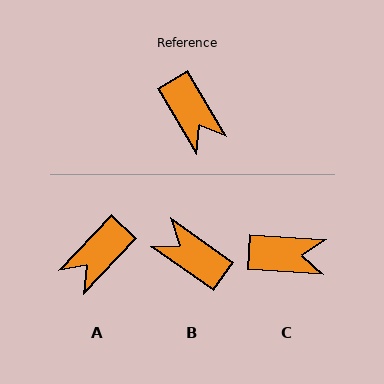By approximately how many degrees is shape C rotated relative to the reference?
Approximately 56 degrees counter-clockwise.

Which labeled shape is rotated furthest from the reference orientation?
B, about 156 degrees away.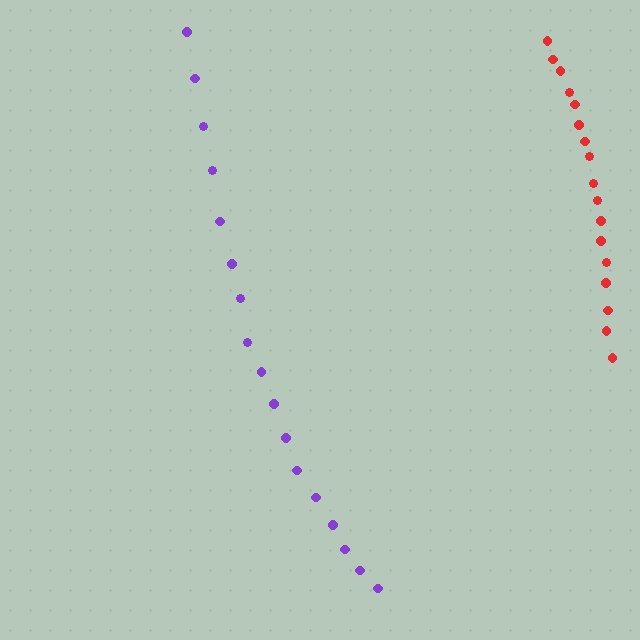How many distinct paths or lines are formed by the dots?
There are 2 distinct paths.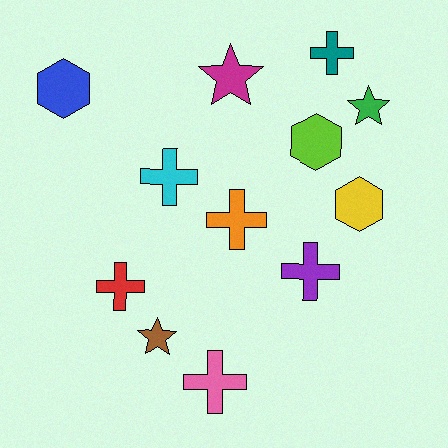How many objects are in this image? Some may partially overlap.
There are 12 objects.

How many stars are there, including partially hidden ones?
There are 3 stars.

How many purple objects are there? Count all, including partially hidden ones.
There is 1 purple object.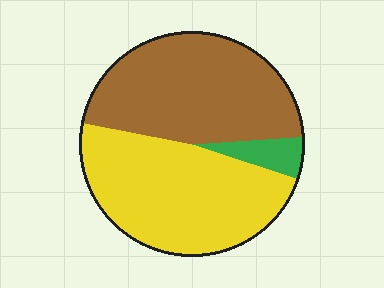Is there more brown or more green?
Brown.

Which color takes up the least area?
Green, at roughly 5%.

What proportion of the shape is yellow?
Yellow covers roughly 50% of the shape.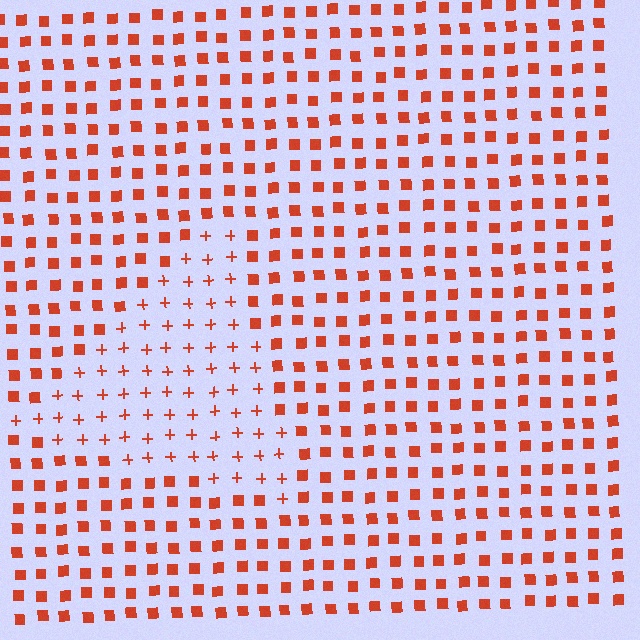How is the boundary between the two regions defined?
The boundary is defined by a change in element shape: plus signs inside vs. squares outside. All elements share the same color and spacing.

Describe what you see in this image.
The image is filled with small red elements arranged in a uniform grid. A triangle-shaped region contains plus signs, while the surrounding area contains squares. The boundary is defined purely by the change in element shape.